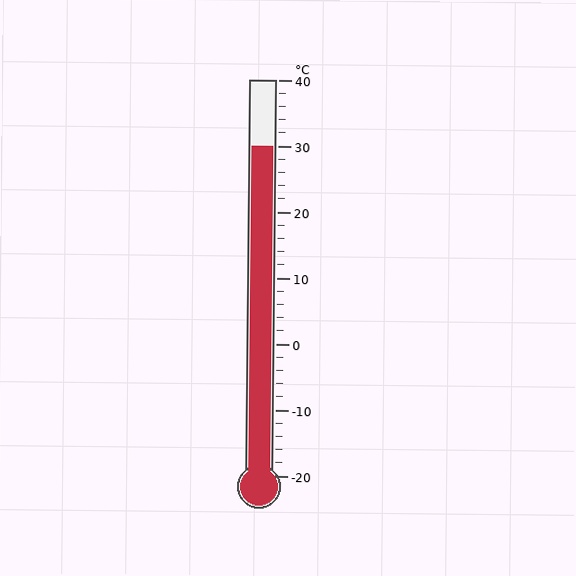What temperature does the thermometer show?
The thermometer shows approximately 30°C.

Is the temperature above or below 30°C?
The temperature is at 30°C.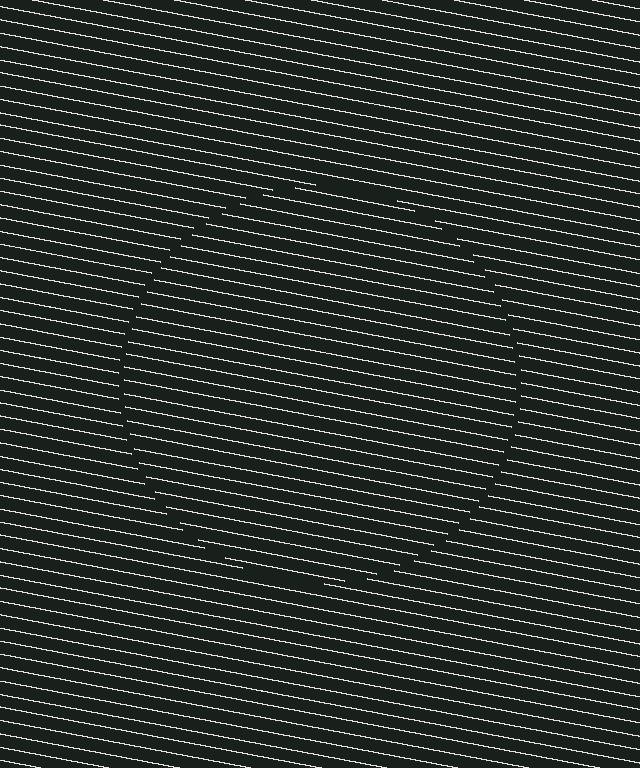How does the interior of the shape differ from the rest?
The interior of the shape contains the same grating, shifted by half a period — the contour is defined by the phase discontinuity where line-ends from the inner and outer gratings abut.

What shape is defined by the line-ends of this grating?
An illusory circle. The interior of the shape contains the same grating, shifted by half a period — the contour is defined by the phase discontinuity where line-ends from the inner and outer gratings abut.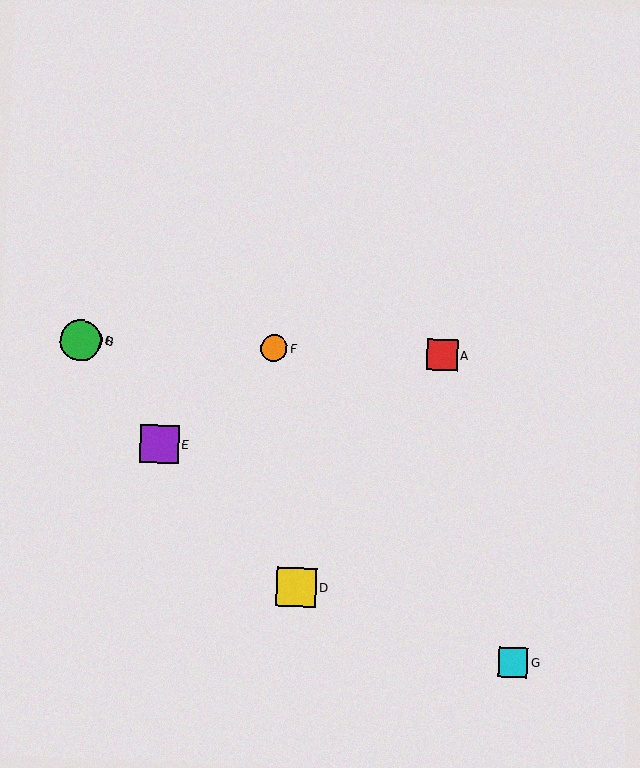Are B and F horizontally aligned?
Yes, both are at y≈341.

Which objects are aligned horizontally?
Objects A, B, C, F are aligned horizontally.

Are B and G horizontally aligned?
No, B is at y≈341 and G is at y≈662.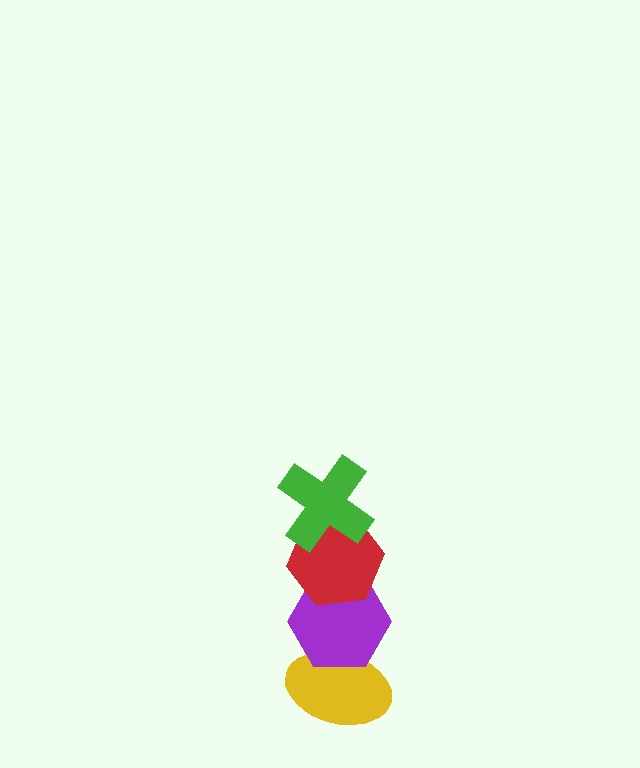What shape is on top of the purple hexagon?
The red hexagon is on top of the purple hexagon.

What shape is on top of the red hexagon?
The green cross is on top of the red hexagon.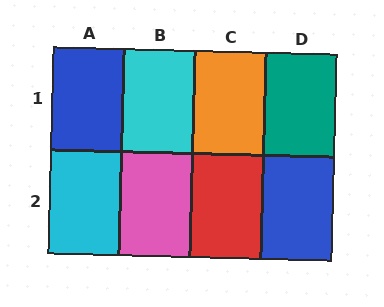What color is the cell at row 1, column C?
Orange.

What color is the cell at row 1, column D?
Teal.